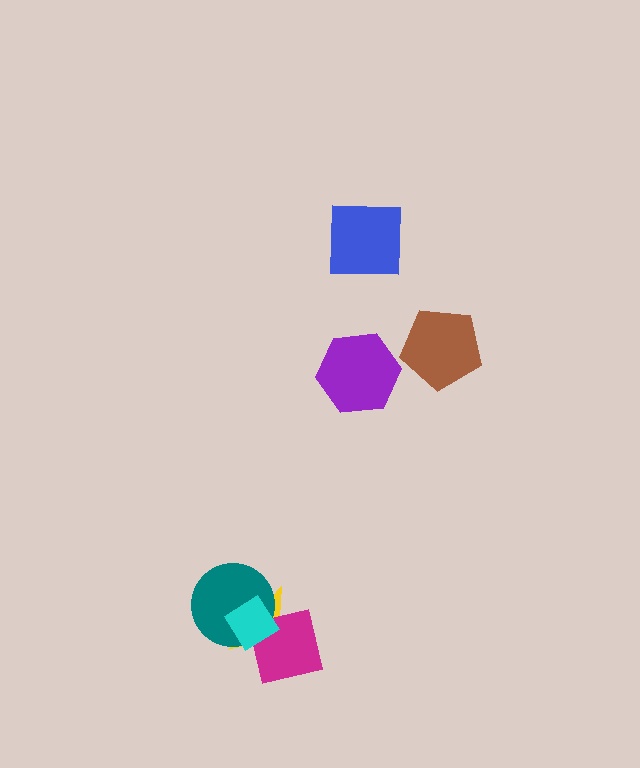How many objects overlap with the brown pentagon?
0 objects overlap with the brown pentagon.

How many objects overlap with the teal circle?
2 objects overlap with the teal circle.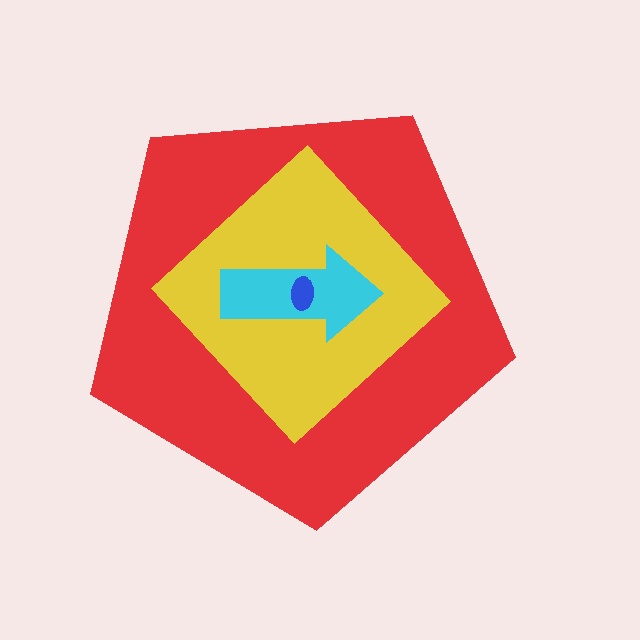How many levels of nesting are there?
4.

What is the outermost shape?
The red pentagon.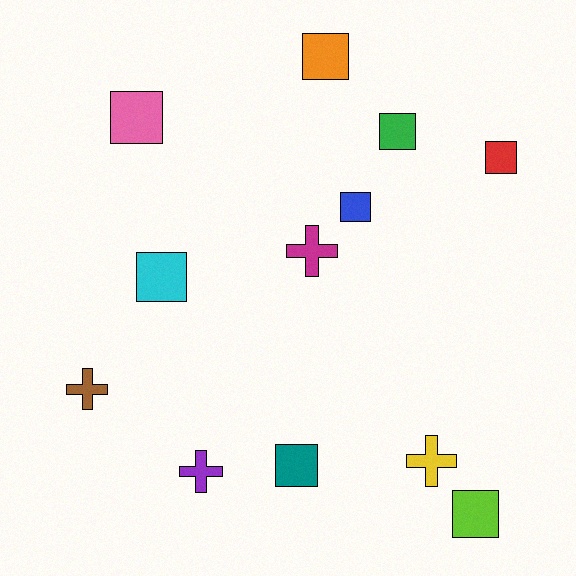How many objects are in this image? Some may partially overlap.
There are 12 objects.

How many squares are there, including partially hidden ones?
There are 8 squares.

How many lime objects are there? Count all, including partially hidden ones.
There is 1 lime object.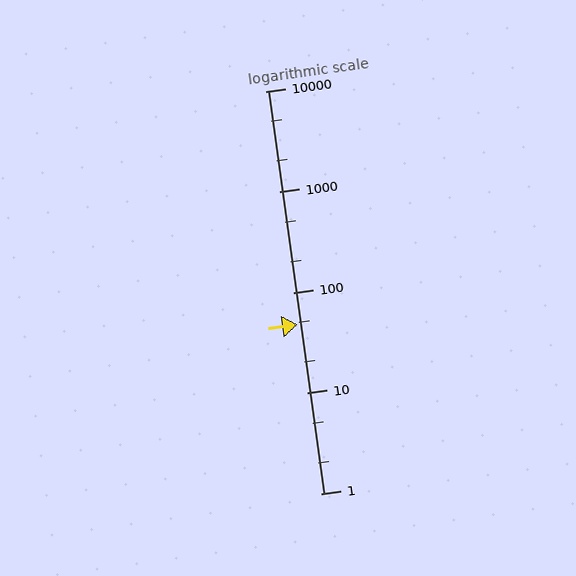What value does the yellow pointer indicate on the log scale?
The pointer indicates approximately 48.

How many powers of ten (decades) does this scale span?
The scale spans 4 decades, from 1 to 10000.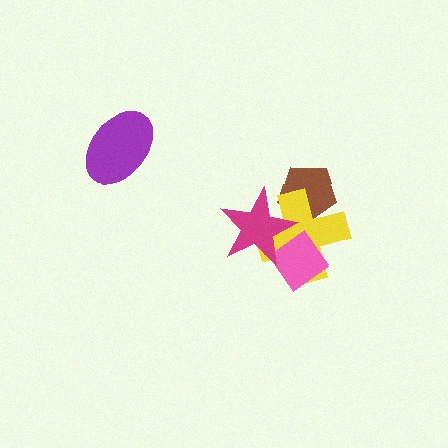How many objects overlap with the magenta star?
3 objects overlap with the magenta star.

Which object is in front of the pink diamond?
The magenta star is in front of the pink diamond.